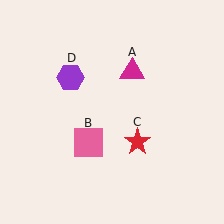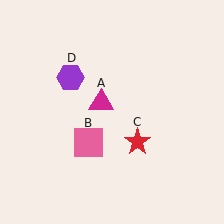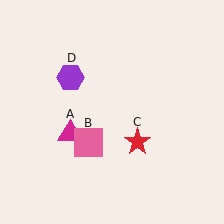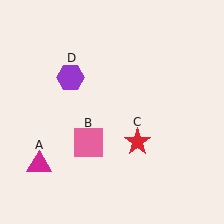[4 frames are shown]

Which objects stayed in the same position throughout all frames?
Pink square (object B) and red star (object C) and purple hexagon (object D) remained stationary.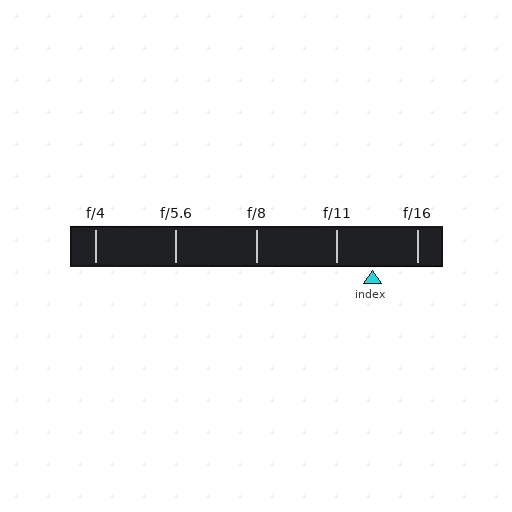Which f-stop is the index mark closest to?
The index mark is closest to f/11.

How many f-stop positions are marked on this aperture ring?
There are 5 f-stop positions marked.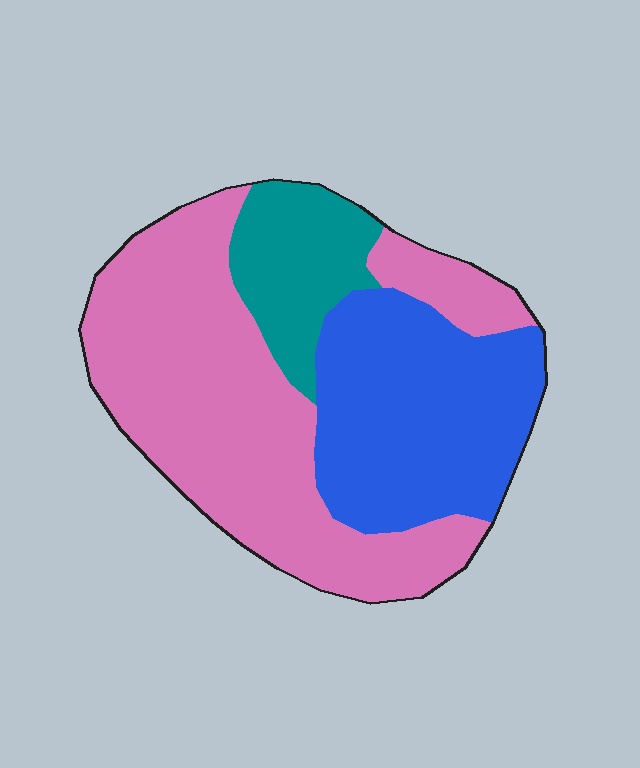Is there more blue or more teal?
Blue.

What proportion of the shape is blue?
Blue takes up between a quarter and a half of the shape.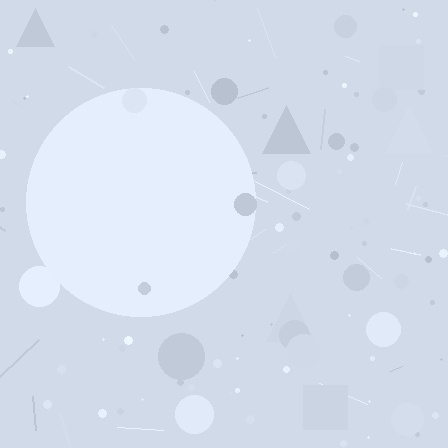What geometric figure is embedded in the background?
A circle is embedded in the background.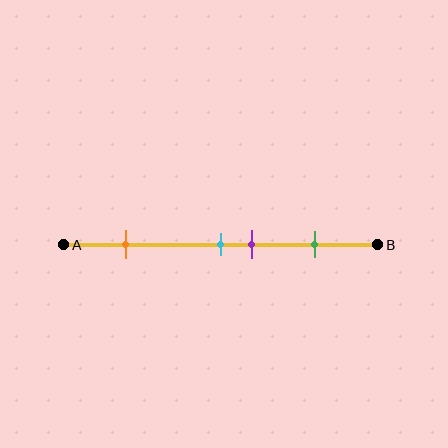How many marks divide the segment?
There are 4 marks dividing the segment.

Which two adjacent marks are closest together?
The cyan and purple marks are the closest adjacent pair.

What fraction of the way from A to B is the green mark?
The green mark is approximately 80% (0.8) of the way from A to B.